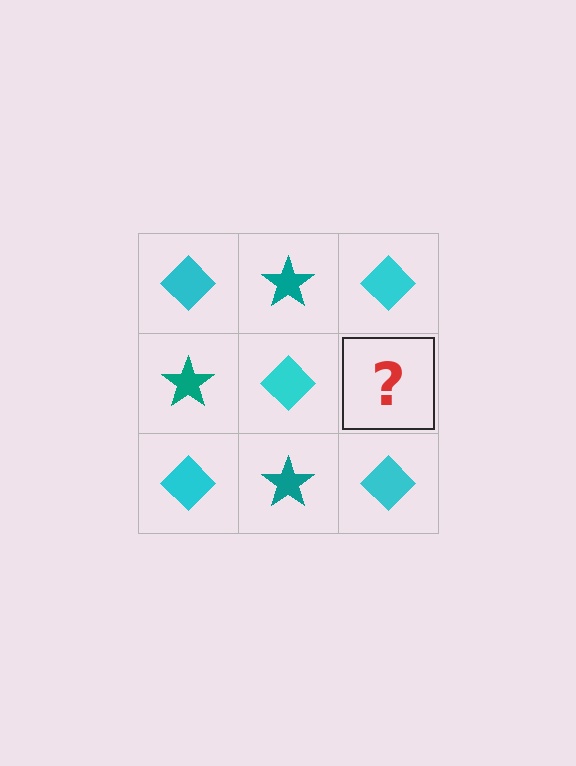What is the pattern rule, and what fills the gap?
The rule is that it alternates cyan diamond and teal star in a checkerboard pattern. The gap should be filled with a teal star.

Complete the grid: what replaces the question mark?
The question mark should be replaced with a teal star.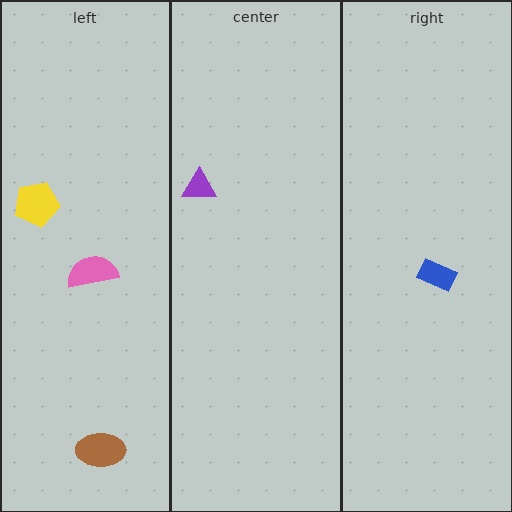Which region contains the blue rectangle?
The right region.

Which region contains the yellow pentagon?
The left region.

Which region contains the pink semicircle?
The left region.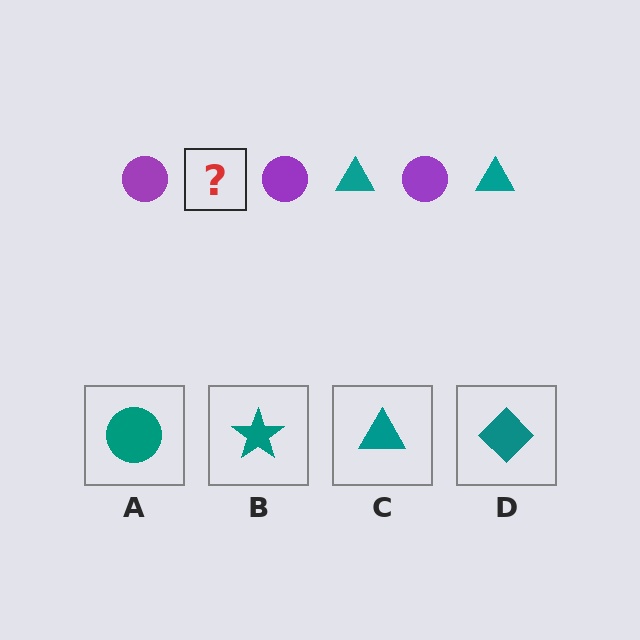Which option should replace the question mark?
Option C.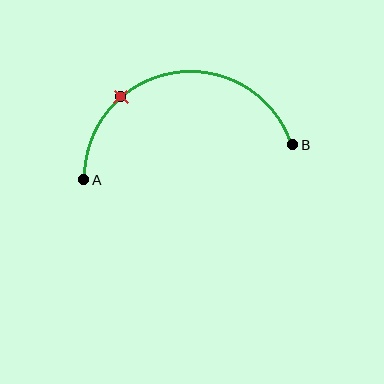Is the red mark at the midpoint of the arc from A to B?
No. The red mark lies on the arc but is closer to endpoint A. The arc midpoint would be at the point on the curve equidistant along the arc from both A and B.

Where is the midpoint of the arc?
The arc midpoint is the point on the curve farthest from the straight line joining A and B. It sits above that line.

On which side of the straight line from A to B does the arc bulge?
The arc bulges above the straight line connecting A and B.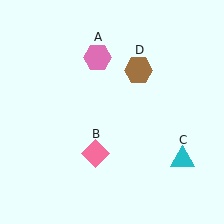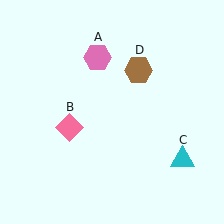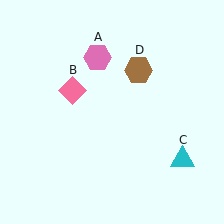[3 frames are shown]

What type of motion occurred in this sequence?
The pink diamond (object B) rotated clockwise around the center of the scene.